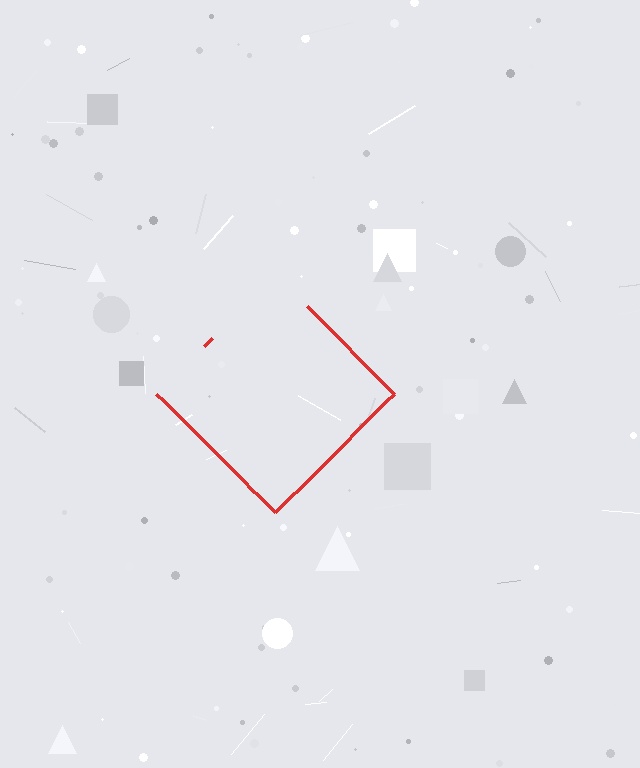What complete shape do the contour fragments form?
The contour fragments form a diamond.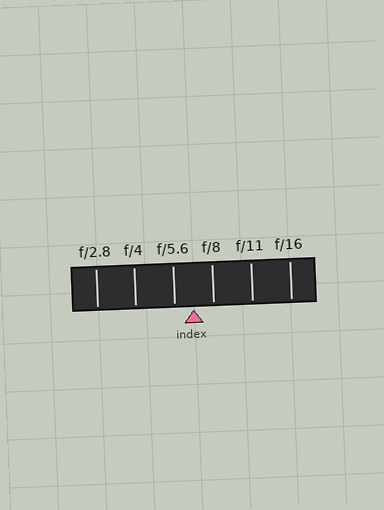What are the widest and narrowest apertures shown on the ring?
The widest aperture shown is f/2.8 and the narrowest is f/16.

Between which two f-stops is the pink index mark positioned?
The index mark is between f/5.6 and f/8.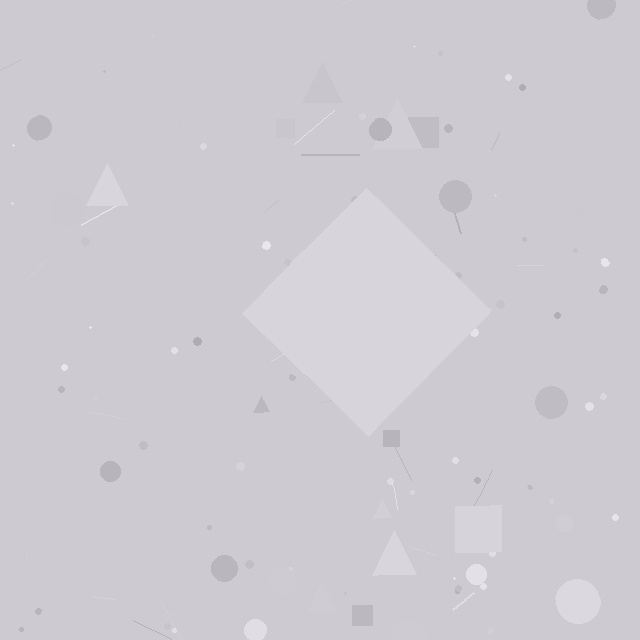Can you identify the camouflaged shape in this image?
The camouflaged shape is a diamond.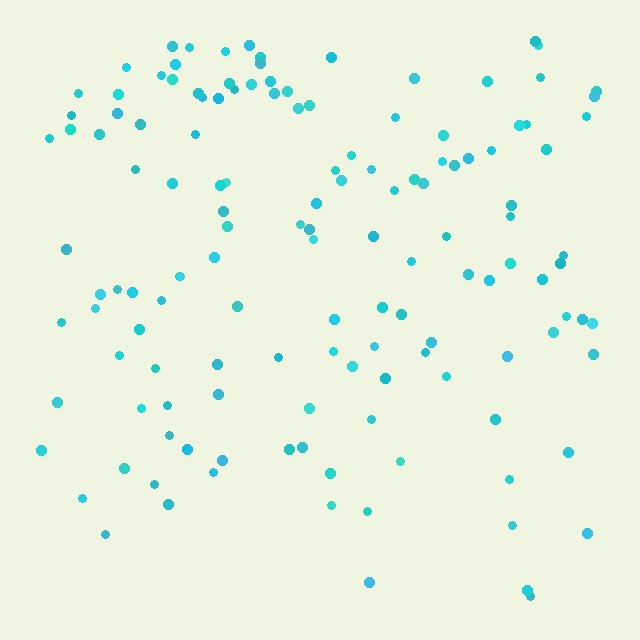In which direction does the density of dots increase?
From bottom to top, with the top side densest.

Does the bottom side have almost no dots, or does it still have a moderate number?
Still a moderate number, just noticeably fewer than the top.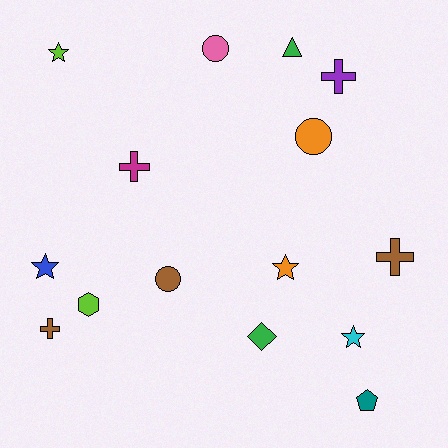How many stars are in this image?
There are 4 stars.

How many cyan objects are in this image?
There is 1 cyan object.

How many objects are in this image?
There are 15 objects.